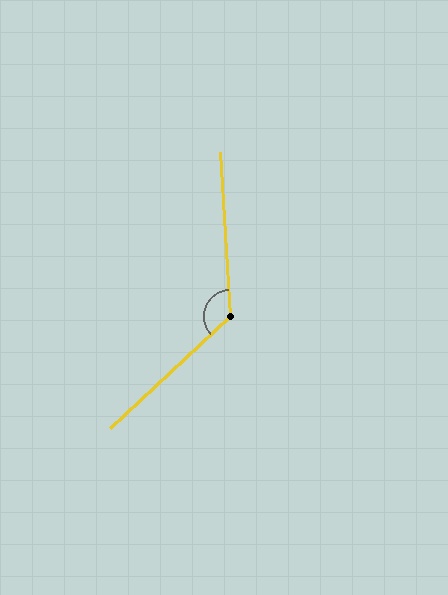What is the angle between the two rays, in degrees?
Approximately 129 degrees.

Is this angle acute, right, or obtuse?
It is obtuse.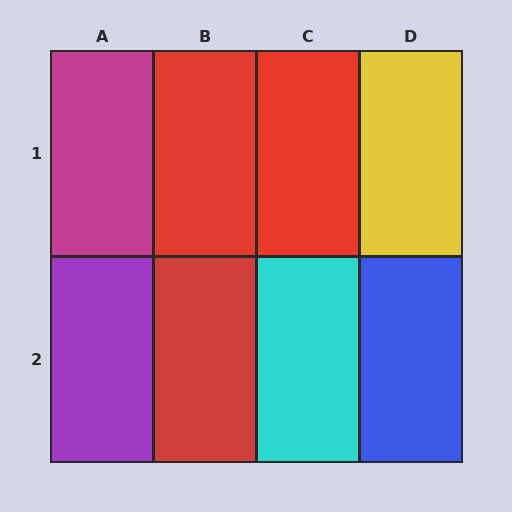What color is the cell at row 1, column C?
Red.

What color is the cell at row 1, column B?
Red.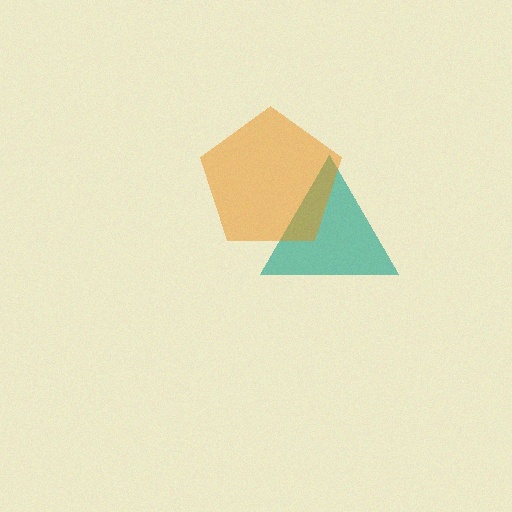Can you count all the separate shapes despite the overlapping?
Yes, there are 2 separate shapes.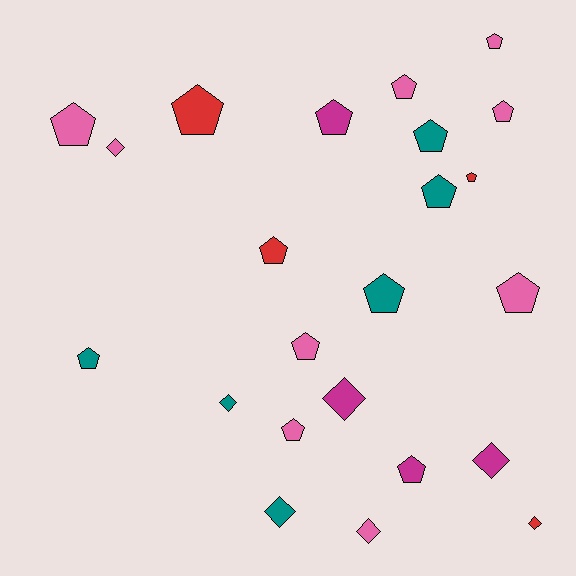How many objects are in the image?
There are 23 objects.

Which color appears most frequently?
Pink, with 9 objects.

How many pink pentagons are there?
There are 7 pink pentagons.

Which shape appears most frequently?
Pentagon, with 16 objects.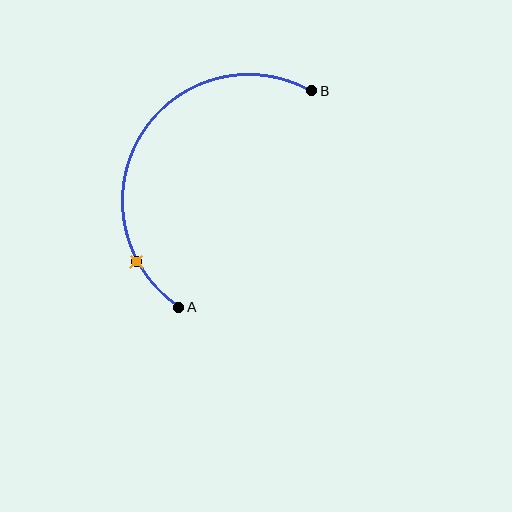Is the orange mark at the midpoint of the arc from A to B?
No. The orange mark lies on the arc but is closer to endpoint A. The arc midpoint would be at the point on the curve equidistant along the arc from both A and B.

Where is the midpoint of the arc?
The arc midpoint is the point on the curve farthest from the straight line joining A and B. It sits to the left of that line.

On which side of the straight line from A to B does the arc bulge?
The arc bulges to the left of the straight line connecting A and B.